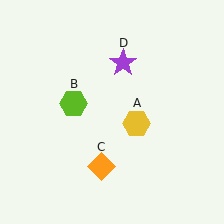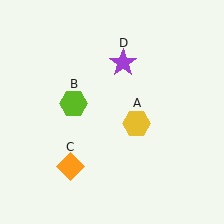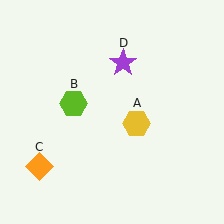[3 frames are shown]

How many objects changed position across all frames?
1 object changed position: orange diamond (object C).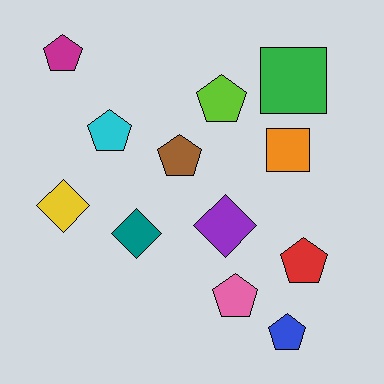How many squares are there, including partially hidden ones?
There are 2 squares.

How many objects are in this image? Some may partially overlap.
There are 12 objects.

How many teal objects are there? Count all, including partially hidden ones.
There is 1 teal object.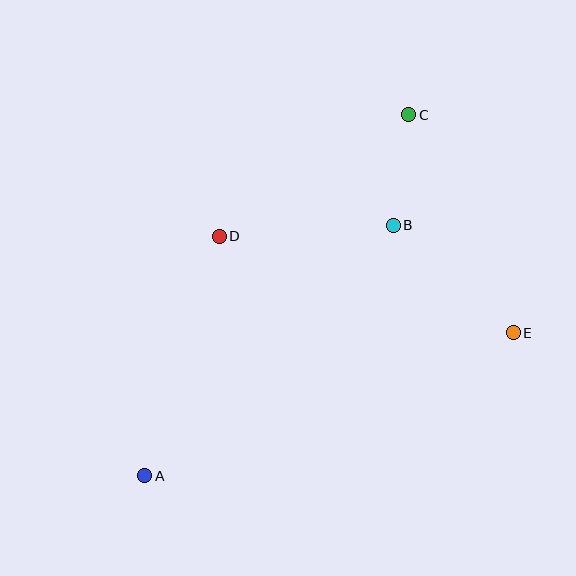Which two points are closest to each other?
Points B and C are closest to each other.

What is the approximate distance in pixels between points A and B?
The distance between A and B is approximately 353 pixels.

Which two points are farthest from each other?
Points A and C are farthest from each other.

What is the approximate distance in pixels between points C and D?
The distance between C and D is approximately 226 pixels.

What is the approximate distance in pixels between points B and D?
The distance between B and D is approximately 174 pixels.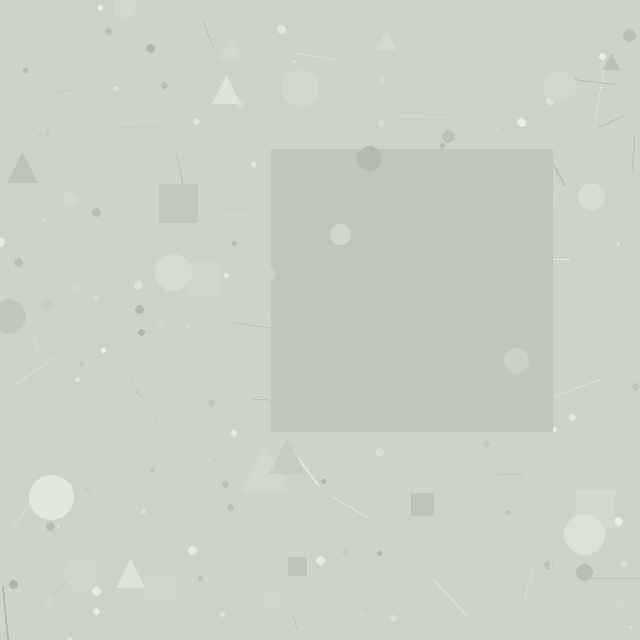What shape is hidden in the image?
A square is hidden in the image.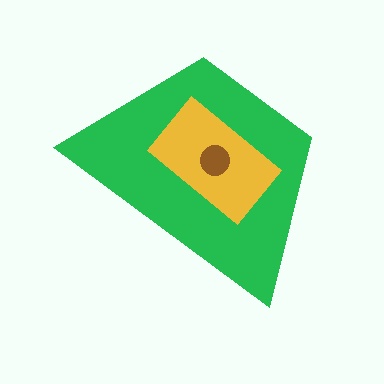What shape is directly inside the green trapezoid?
The yellow rectangle.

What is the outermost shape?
The green trapezoid.